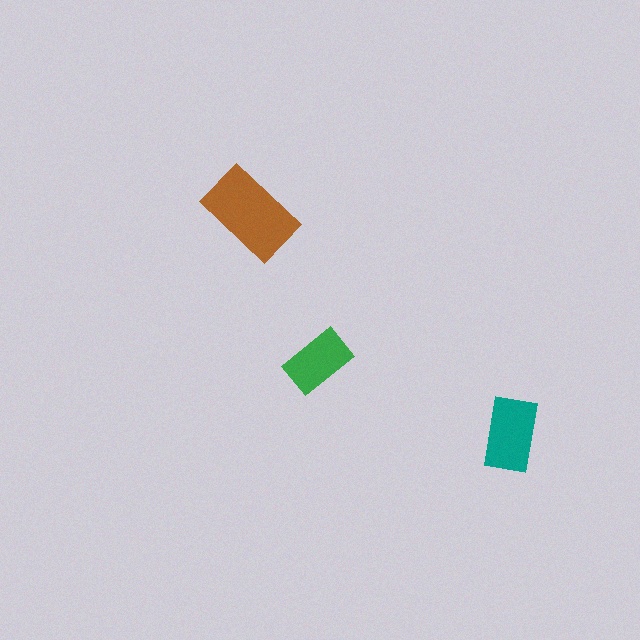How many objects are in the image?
There are 3 objects in the image.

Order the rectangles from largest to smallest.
the brown one, the teal one, the green one.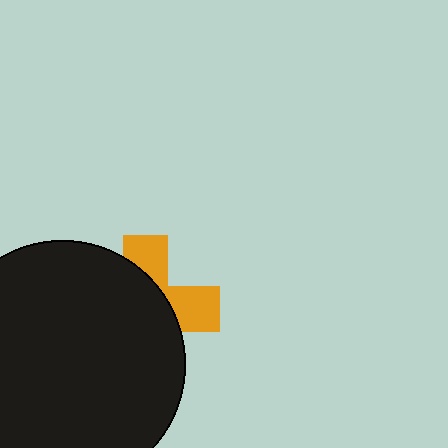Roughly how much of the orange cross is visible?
A small part of it is visible (roughly 34%).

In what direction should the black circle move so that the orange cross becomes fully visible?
The black circle should move left. That is the shortest direction to clear the overlap and leave the orange cross fully visible.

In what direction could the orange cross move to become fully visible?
The orange cross could move right. That would shift it out from behind the black circle entirely.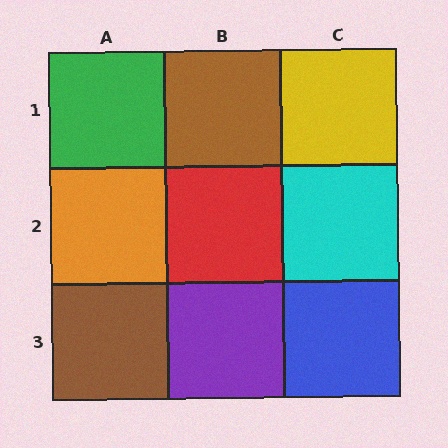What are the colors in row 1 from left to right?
Green, brown, yellow.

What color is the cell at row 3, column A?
Brown.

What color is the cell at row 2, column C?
Cyan.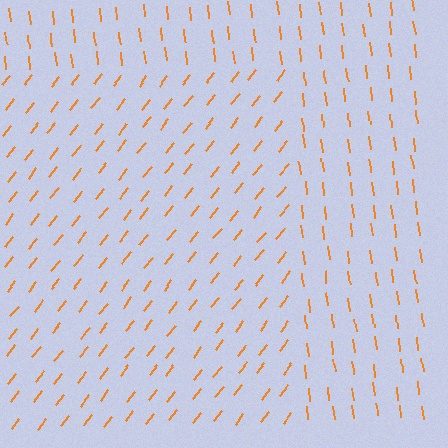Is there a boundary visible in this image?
Yes, there is a texture boundary formed by a change in line orientation.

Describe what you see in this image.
The image is filled with small orange line segments. A rectangle region in the image has lines oriented differently from the surrounding lines, creating a visible texture boundary.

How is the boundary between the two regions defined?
The boundary is defined purely by a change in line orientation (approximately 45 degrees difference). All lines are the same color and thickness.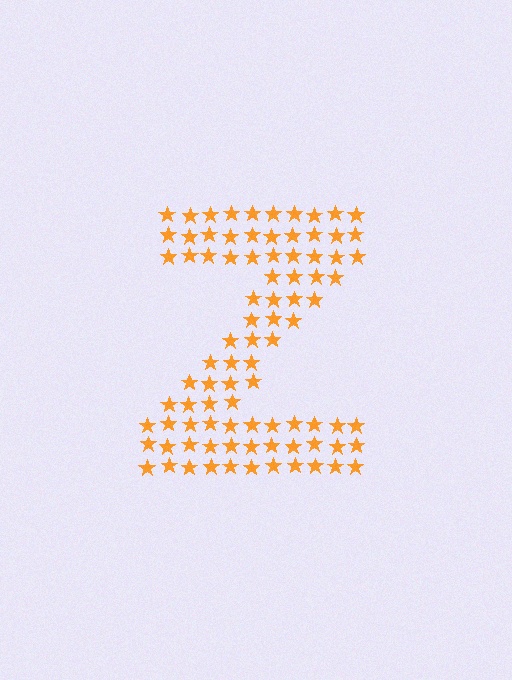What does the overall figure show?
The overall figure shows the letter Z.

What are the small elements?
The small elements are stars.